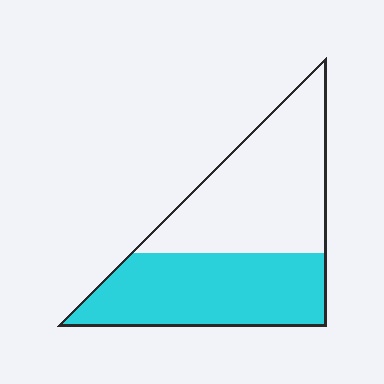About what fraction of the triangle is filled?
About one half (1/2).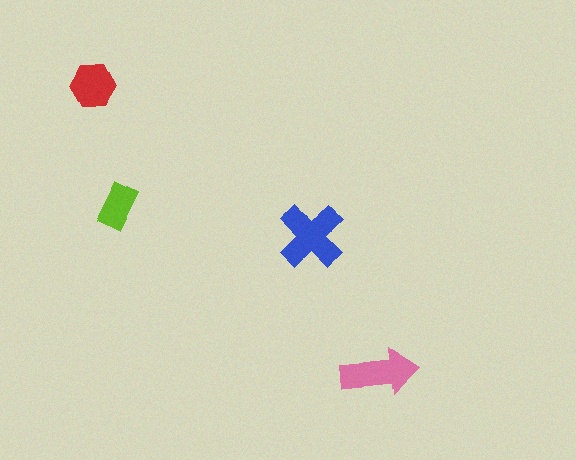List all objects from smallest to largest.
The lime rectangle, the red hexagon, the pink arrow, the blue cross.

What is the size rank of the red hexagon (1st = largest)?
3rd.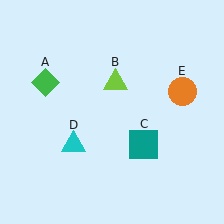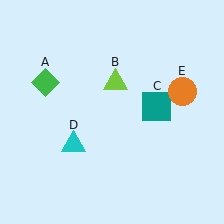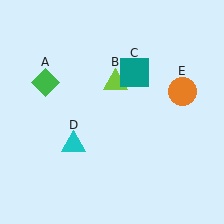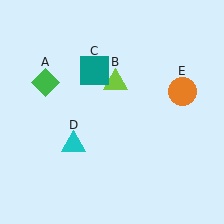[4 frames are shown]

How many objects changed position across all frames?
1 object changed position: teal square (object C).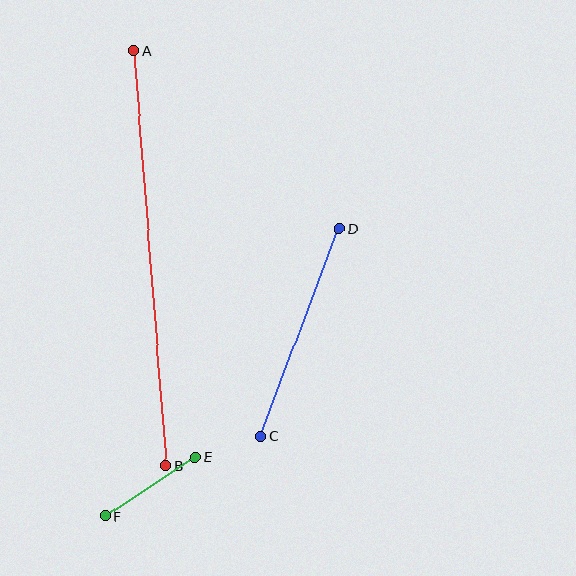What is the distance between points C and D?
The distance is approximately 222 pixels.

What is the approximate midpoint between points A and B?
The midpoint is at approximately (150, 258) pixels.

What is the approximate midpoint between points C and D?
The midpoint is at approximately (300, 332) pixels.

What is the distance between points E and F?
The distance is approximately 108 pixels.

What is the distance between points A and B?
The distance is approximately 416 pixels.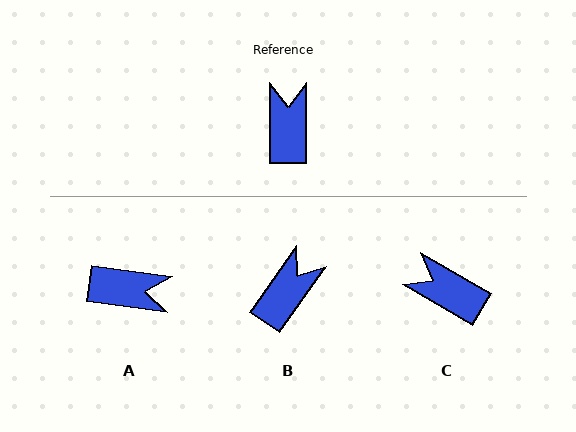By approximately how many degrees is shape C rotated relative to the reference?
Approximately 60 degrees counter-clockwise.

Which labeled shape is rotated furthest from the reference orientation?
A, about 98 degrees away.